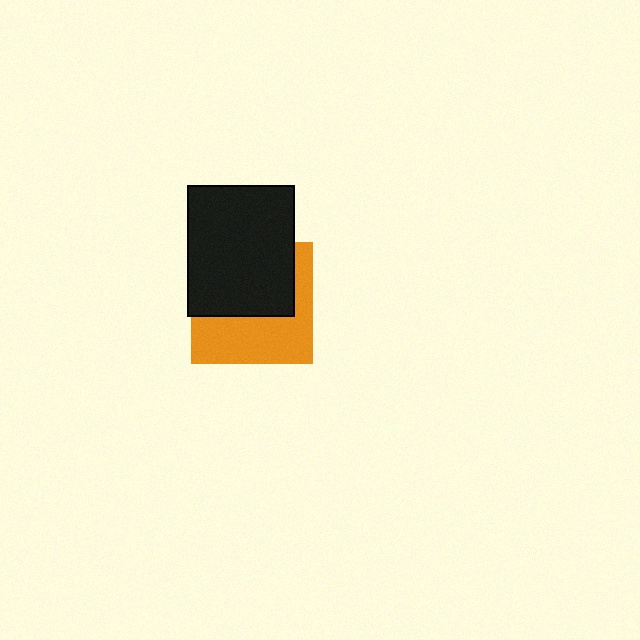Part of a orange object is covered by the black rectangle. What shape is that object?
It is a square.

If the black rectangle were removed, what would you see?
You would see the complete orange square.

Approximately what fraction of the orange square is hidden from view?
Roughly 53% of the orange square is hidden behind the black rectangle.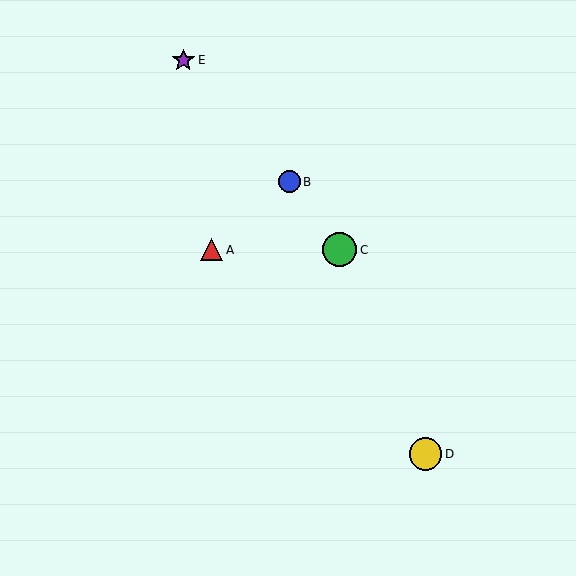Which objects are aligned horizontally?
Objects A, C are aligned horizontally.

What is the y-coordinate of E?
Object E is at y≈60.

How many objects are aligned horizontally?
2 objects (A, C) are aligned horizontally.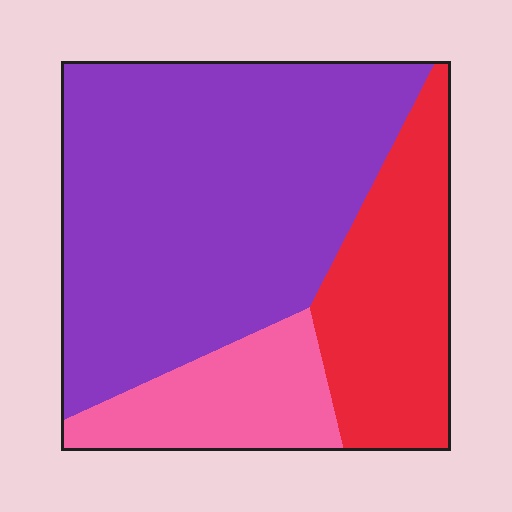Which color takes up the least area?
Pink, at roughly 15%.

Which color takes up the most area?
Purple, at roughly 60%.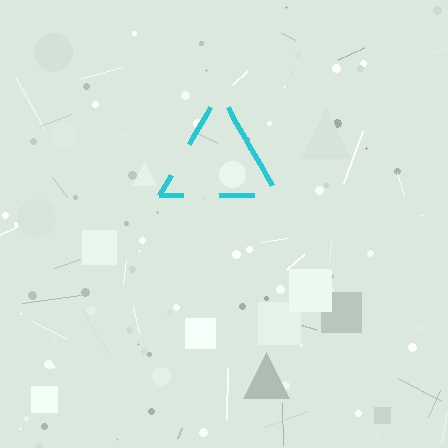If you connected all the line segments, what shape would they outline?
They would outline a triangle.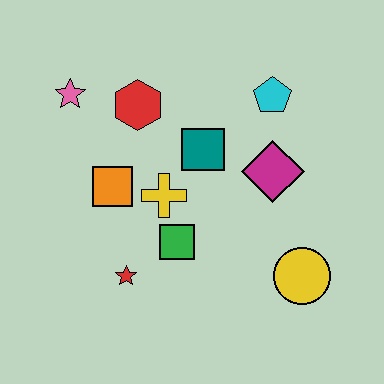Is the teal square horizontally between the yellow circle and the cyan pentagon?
No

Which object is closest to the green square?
The yellow cross is closest to the green square.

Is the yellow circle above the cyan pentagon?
No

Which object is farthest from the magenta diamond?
The pink star is farthest from the magenta diamond.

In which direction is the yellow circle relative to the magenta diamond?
The yellow circle is below the magenta diamond.